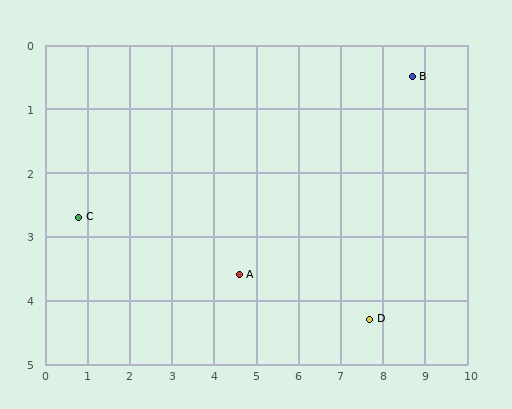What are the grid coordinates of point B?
Point B is at approximately (8.7, 0.5).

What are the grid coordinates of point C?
Point C is at approximately (0.8, 2.7).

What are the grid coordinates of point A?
Point A is at approximately (4.6, 3.6).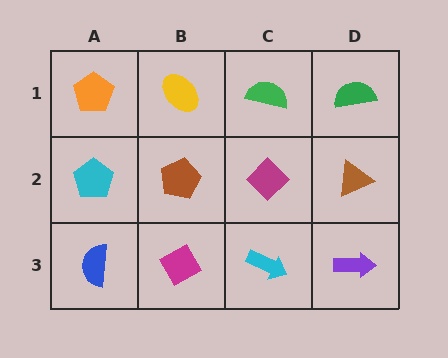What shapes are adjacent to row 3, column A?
A cyan pentagon (row 2, column A), a magenta diamond (row 3, column B).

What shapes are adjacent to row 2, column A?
An orange pentagon (row 1, column A), a blue semicircle (row 3, column A), a brown pentagon (row 2, column B).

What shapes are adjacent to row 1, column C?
A magenta diamond (row 2, column C), a yellow ellipse (row 1, column B), a green semicircle (row 1, column D).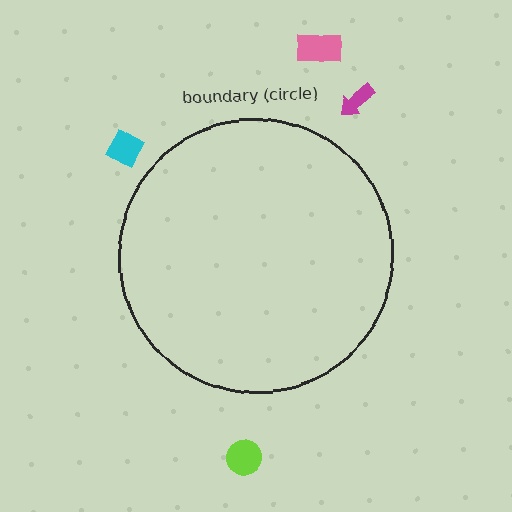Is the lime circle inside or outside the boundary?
Outside.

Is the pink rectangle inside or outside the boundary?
Outside.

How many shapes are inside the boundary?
0 inside, 4 outside.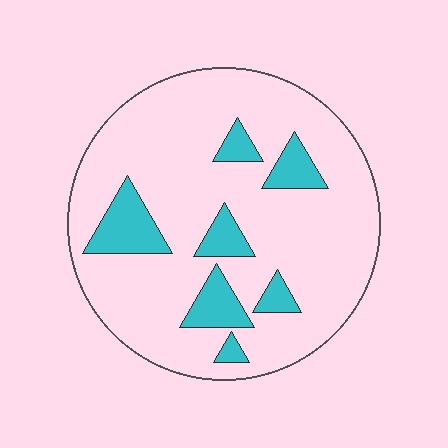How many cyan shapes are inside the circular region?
7.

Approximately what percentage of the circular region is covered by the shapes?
Approximately 15%.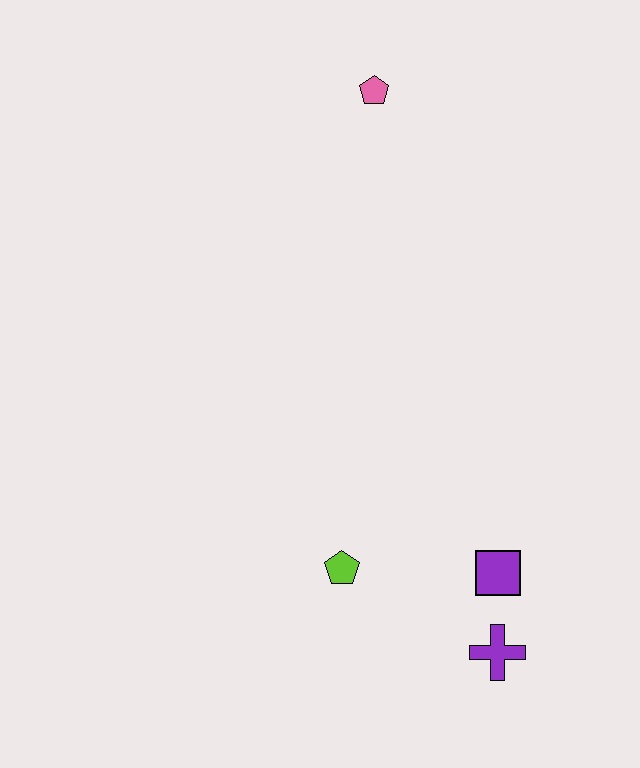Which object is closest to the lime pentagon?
The purple square is closest to the lime pentagon.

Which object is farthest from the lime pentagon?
The pink pentagon is farthest from the lime pentagon.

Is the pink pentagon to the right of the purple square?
No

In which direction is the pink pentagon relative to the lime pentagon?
The pink pentagon is above the lime pentagon.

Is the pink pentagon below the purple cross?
No